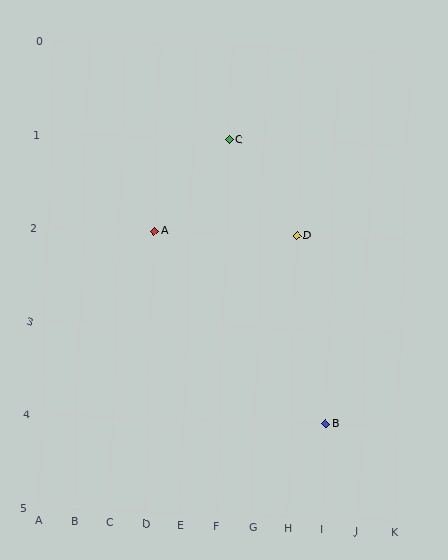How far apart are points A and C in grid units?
Points A and C are 2 columns and 1 row apart (about 2.2 grid units diagonally).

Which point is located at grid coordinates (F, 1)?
Point C is at (F, 1).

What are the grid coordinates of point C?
Point C is at grid coordinates (F, 1).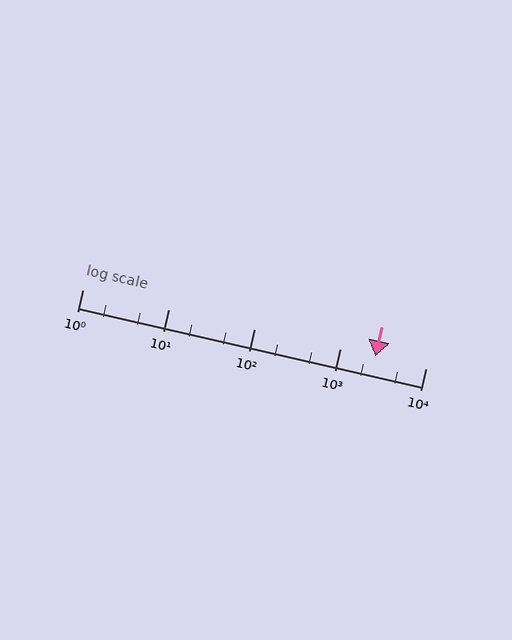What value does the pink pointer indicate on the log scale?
The pointer indicates approximately 2600.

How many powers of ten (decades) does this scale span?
The scale spans 4 decades, from 1 to 10000.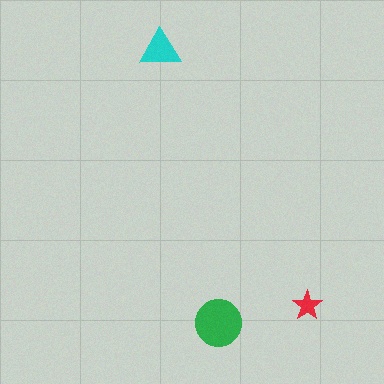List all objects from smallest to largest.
The red star, the cyan triangle, the green circle.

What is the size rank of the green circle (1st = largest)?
1st.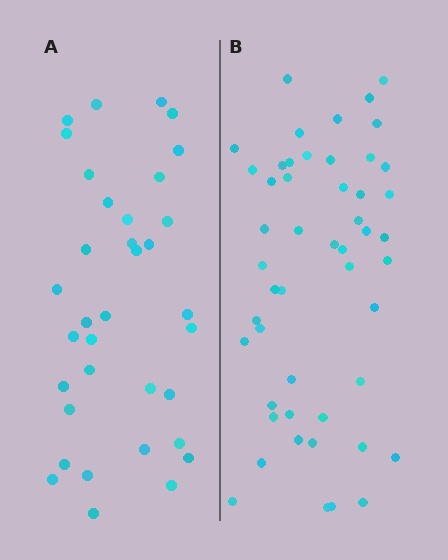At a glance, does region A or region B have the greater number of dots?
Region B (the right region) has more dots.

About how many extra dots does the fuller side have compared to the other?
Region B has approximately 15 more dots than region A.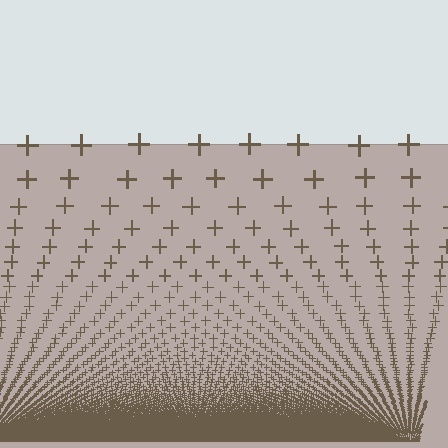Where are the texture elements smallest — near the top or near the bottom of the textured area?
Near the bottom.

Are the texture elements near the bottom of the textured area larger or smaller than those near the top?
Smaller. The gradient is inverted — elements near the bottom are smaller and denser.